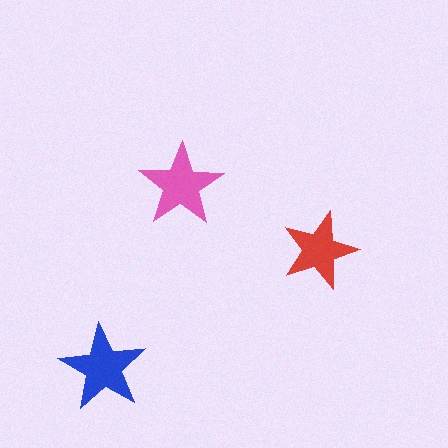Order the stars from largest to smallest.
the blue one, the pink one, the red one.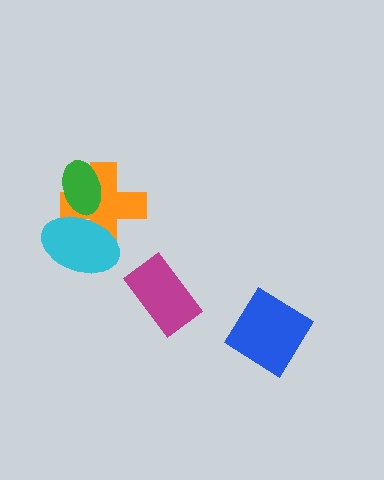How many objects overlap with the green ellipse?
2 objects overlap with the green ellipse.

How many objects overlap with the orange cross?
2 objects overlap with the orange cross.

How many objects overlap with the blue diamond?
0 objects overlap with the blue diamond.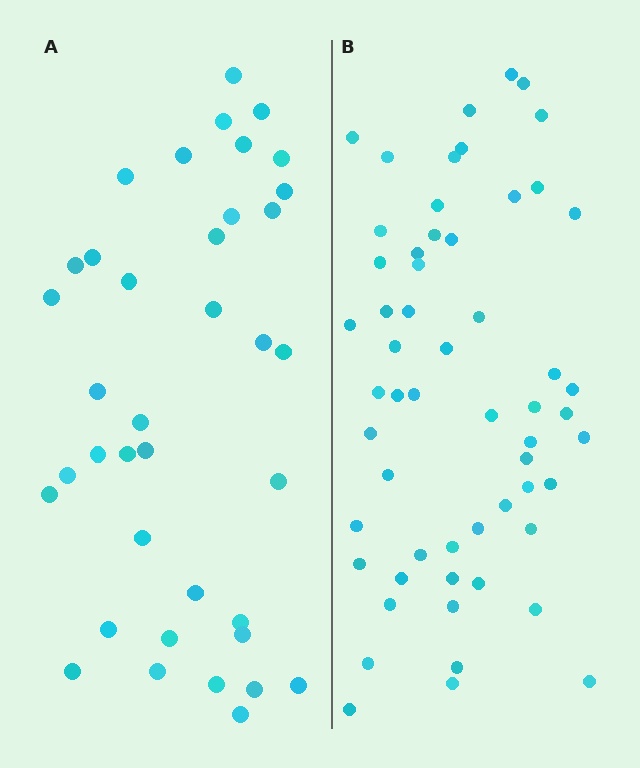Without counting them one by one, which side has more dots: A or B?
Region B (the right region) has more dots.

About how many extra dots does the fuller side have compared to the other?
Region B has approximately 20 more dots than region A.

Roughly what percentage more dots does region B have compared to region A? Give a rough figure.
About 50% more.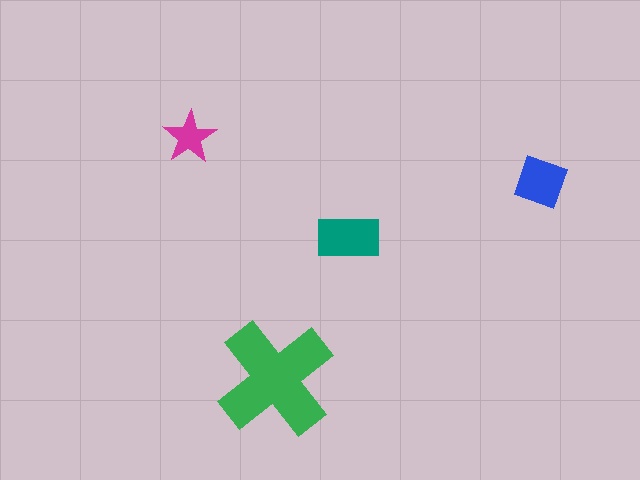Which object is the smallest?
The magenta star.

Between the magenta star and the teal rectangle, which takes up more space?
The teal rectangle.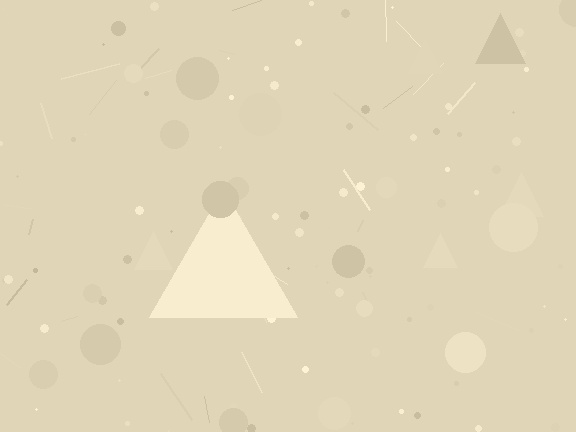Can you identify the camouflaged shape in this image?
The camouflaged shape is a triangle.